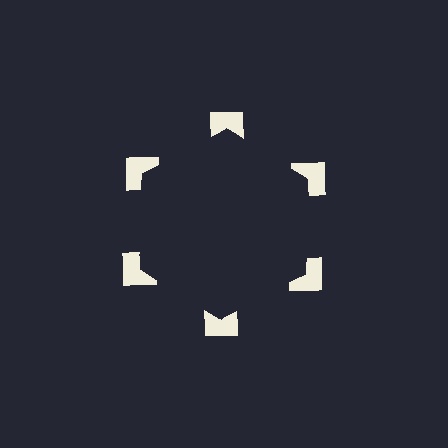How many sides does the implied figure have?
6 sides.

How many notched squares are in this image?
There are 6 — one at each vertex of the illusory hexagon.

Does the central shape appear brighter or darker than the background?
It typically appears slightly darker than the background, even though no actual brightness change is drawn.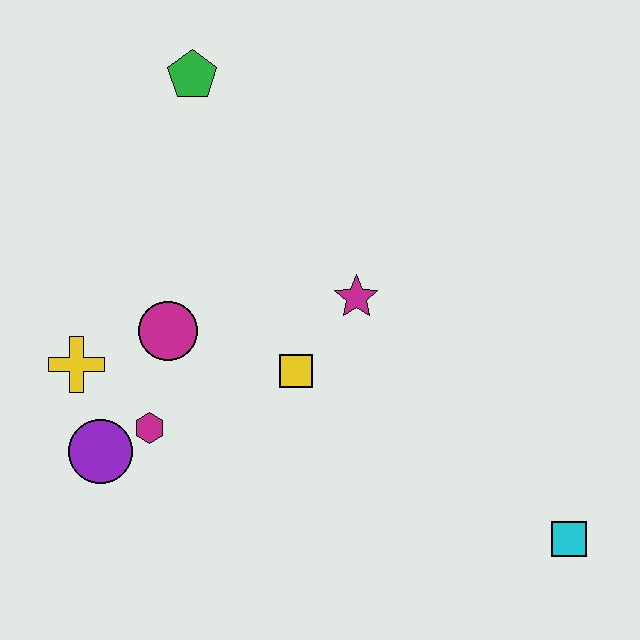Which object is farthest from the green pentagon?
The cyan square is farthest from the green pentagon.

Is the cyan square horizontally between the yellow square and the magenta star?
No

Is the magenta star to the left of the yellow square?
No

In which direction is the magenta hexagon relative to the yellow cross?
The magenta hexagon is to the right of the yellow cross.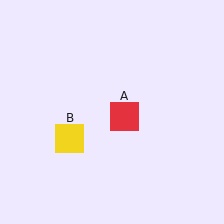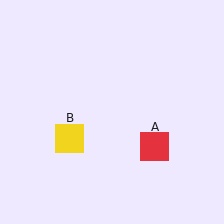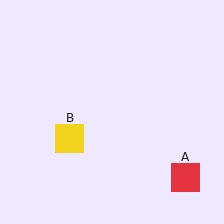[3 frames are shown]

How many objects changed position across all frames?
1 object changed position: red square (object A).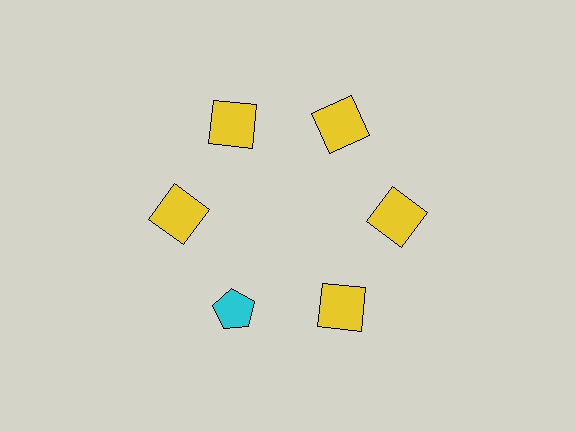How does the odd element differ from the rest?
It differs in both color (cyan instead of yellow) and shape (pentagon instead of square).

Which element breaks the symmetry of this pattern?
The cyan pentagon at roughly the 7 o'clock position breaks the symmetry. All other shapes are yellow squares.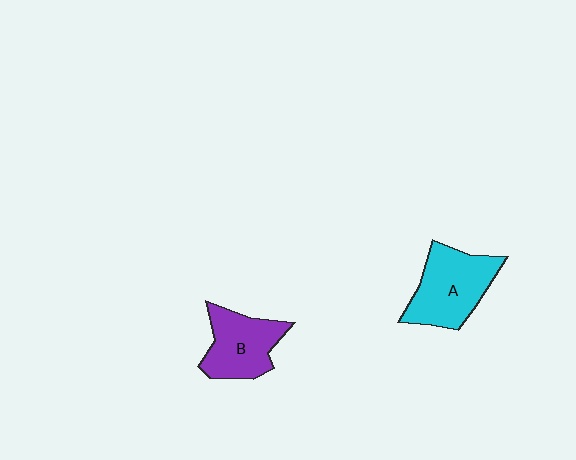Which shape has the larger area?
Shape A (cyan).